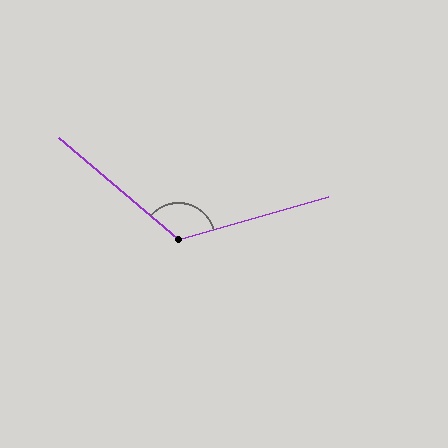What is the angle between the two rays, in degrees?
Approximately 124 degrees.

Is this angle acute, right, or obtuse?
It is obtuse.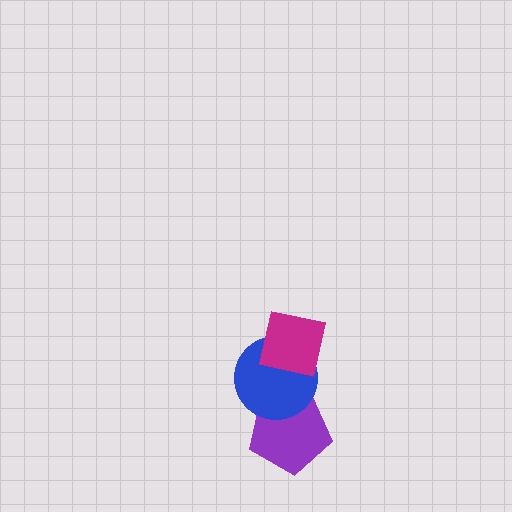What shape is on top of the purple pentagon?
The blue circle is on top of the purple pentagon.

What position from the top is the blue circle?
The blue circle is 2nd from the top.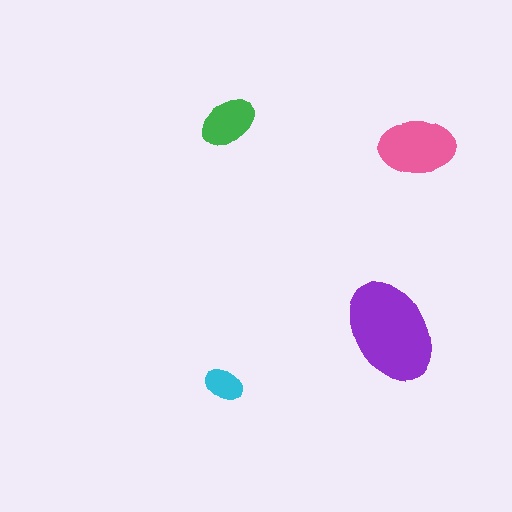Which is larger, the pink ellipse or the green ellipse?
The pink one.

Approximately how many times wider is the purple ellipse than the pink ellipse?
About 1.5 times wider.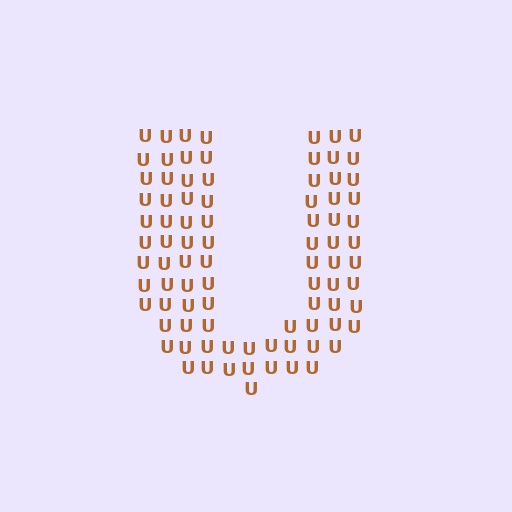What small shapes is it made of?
It is made of small letter U's.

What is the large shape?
The large shape is the letter U.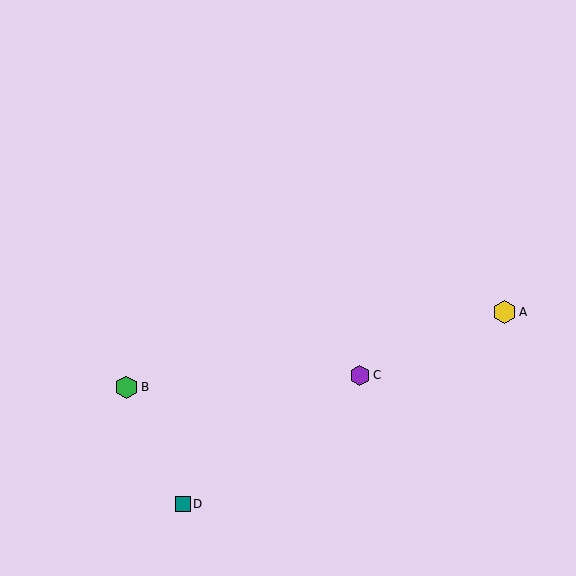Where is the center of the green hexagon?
The center of the green hexagon is at (126, 387).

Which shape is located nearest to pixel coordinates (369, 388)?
The purple hexagon (labeled C) at (360, 375) is nearest to that location.